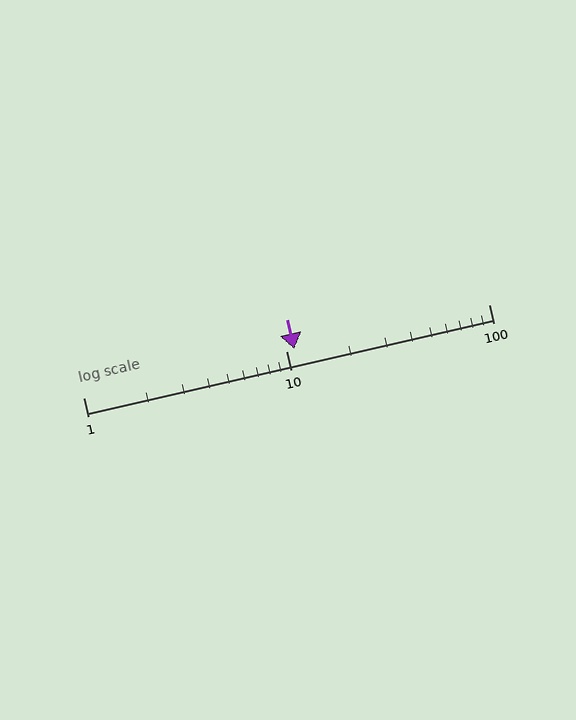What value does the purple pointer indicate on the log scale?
The pointer indicates approximately 11.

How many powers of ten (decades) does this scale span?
The scale spans 2 decades, from 1 to 100.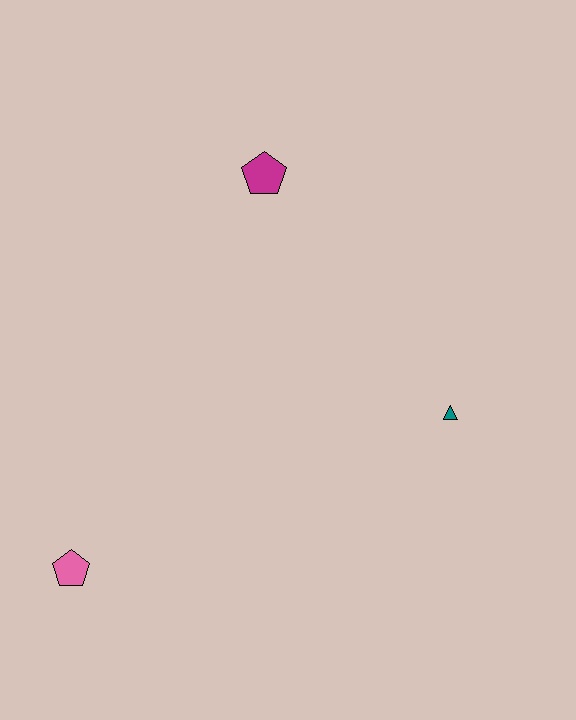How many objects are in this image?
There are 3 objects.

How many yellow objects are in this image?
There are no yellow objects.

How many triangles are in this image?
There is 1 triangle.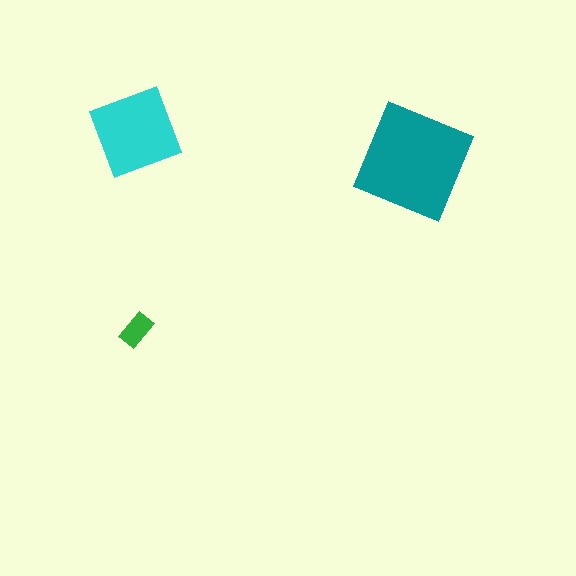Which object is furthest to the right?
The teal square is rightmost.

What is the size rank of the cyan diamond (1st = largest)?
2nd.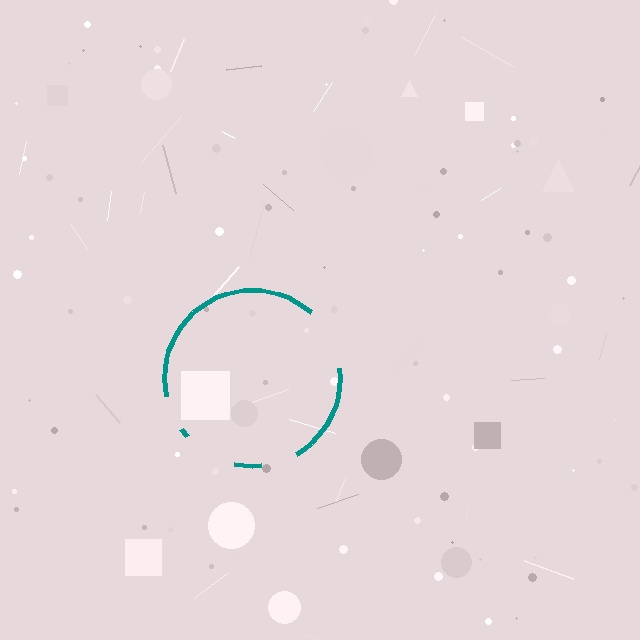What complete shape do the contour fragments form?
The contour fragments form a circle.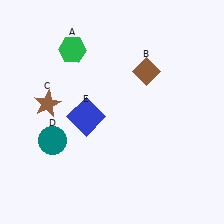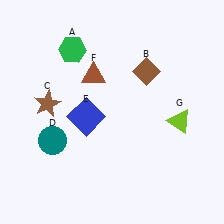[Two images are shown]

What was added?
A brown triangle (F), a lime triangle (G) were added in Image 2.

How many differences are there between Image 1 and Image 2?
There are 2 differences between the two images.